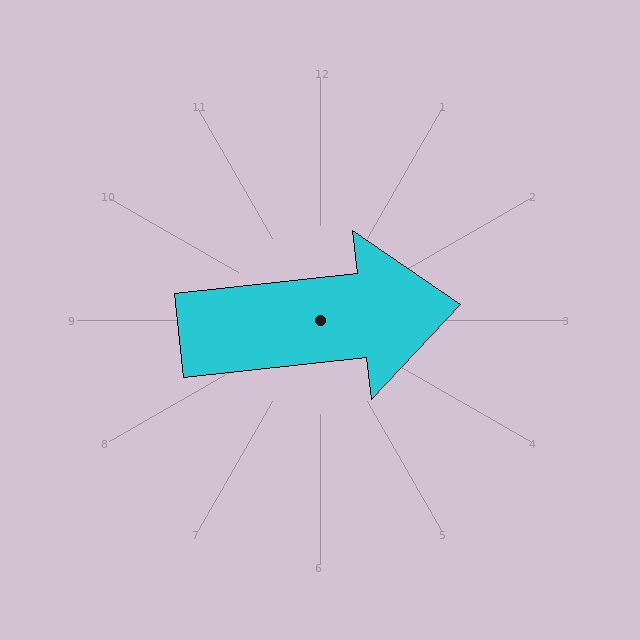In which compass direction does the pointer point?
East.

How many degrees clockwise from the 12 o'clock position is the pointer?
Approximately 84 degrees.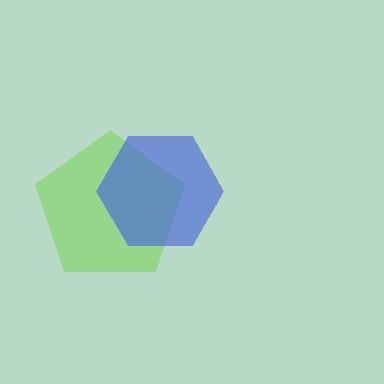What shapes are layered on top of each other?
The layered shapes are: a lime pentagon, a blue hexagon.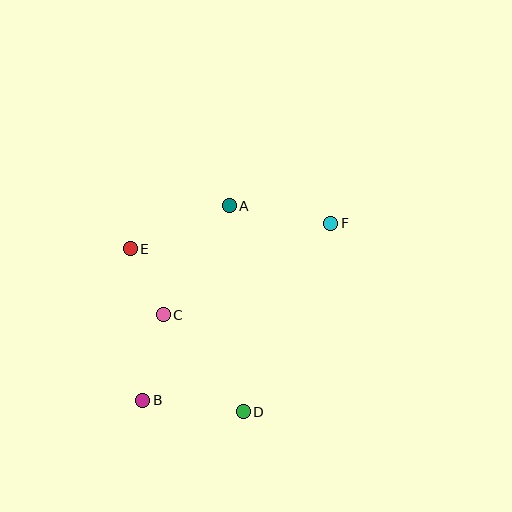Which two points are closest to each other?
Points C and E are closest to each other.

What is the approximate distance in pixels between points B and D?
The distance between B and D is approximately 101 pixels.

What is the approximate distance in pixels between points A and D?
The distance between A and D is approximately 207 pixels.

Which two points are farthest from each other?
Points B and F are farthest from each other.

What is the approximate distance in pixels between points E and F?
The distance between E and F is approximately 202 pixels.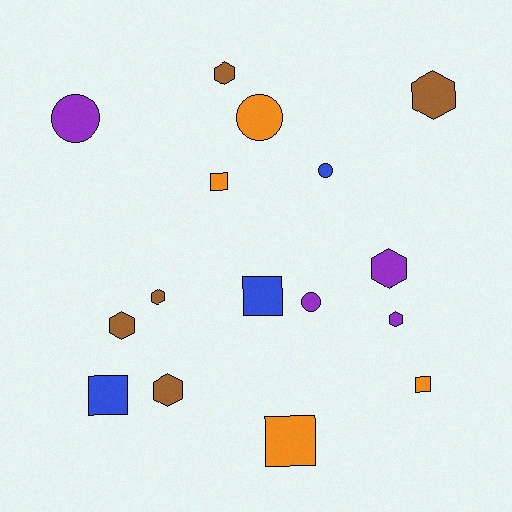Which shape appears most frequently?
Hexagon, with 7 objects.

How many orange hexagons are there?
There are no orange hexagons.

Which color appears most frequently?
Brown, with 5 objects.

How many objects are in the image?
There are 16 objects.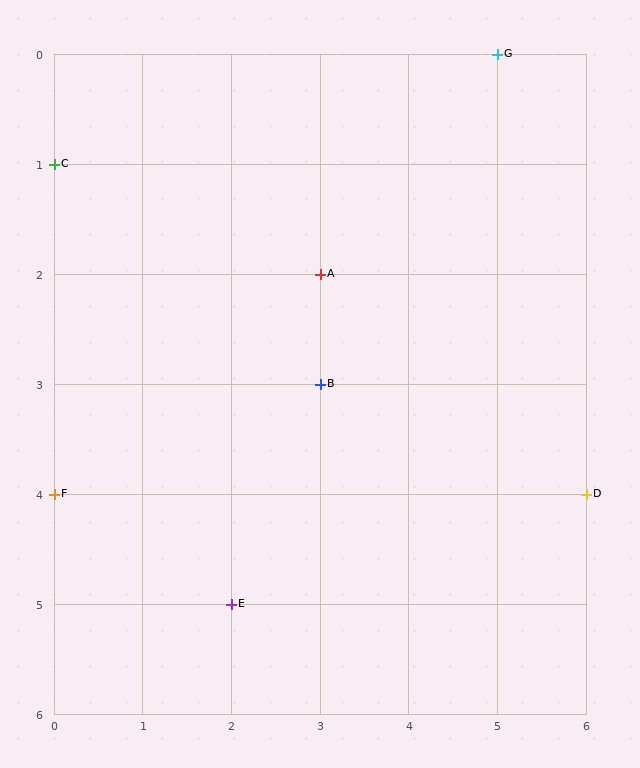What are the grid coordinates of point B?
Point B is at grid coordinates (3, 3).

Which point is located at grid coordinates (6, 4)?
Point D is at (6, 4).